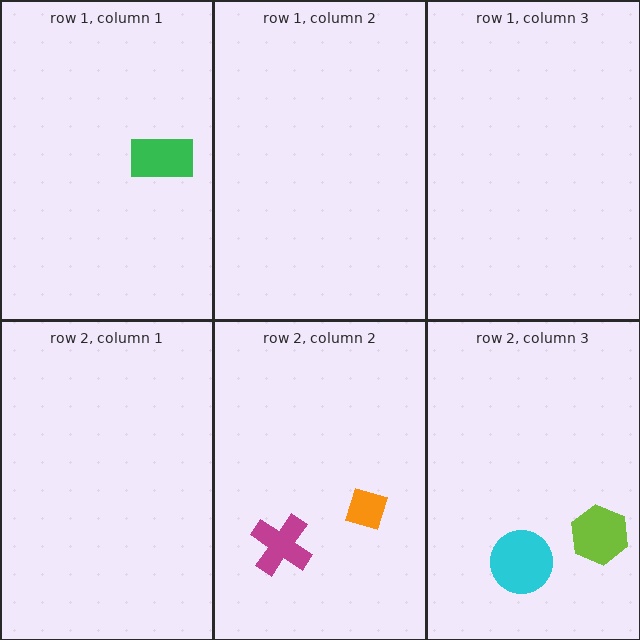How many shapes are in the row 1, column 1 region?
1.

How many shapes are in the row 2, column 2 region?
2.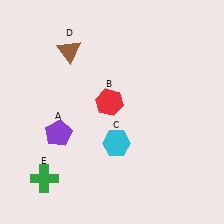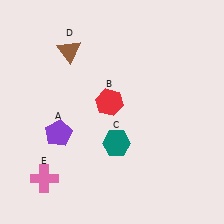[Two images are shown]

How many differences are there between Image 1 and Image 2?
There are 2 differences between the two images.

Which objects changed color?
C changed from cyan to teal. E changed from green to pink.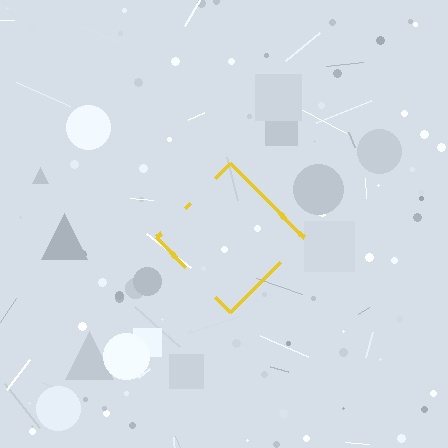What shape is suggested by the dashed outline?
The dashed outline suggests a diamond.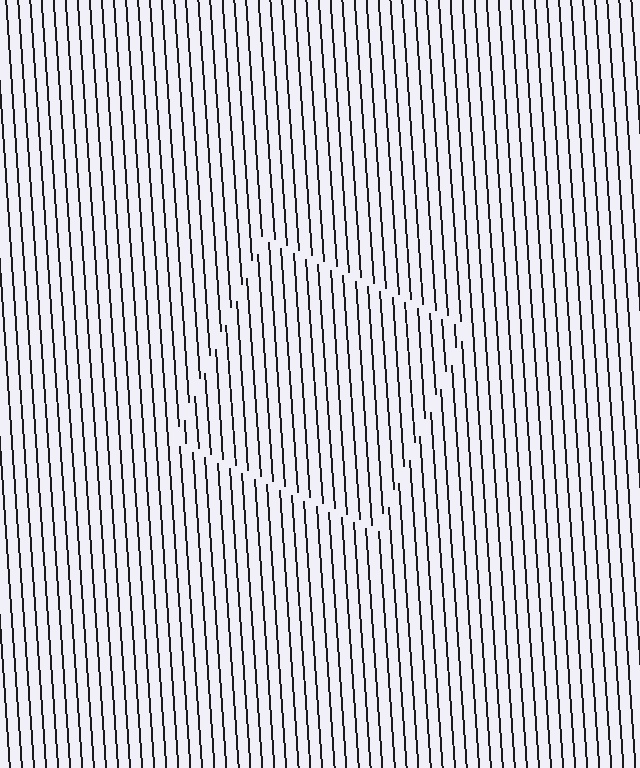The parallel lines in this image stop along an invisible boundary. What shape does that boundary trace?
An illusory square. The interior of the shape contains the same grating, shifted by half a period — the contour is defined by the phase discontinuity where line-ends from the inner and outer gratings abut.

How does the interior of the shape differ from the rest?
The interior of the shape contains the same grating, shifted by half a period — the contour is defined by the phase discontinuity where line-ends from the inner and outer gratings abut.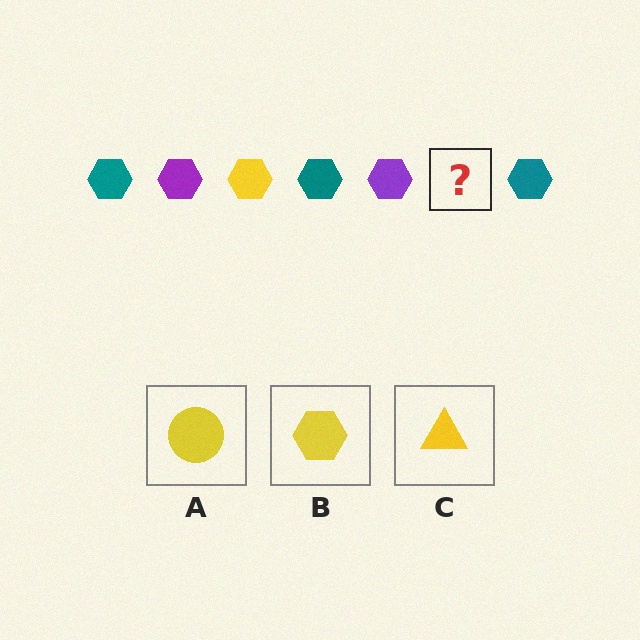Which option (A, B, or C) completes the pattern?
B.